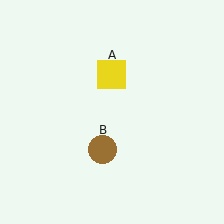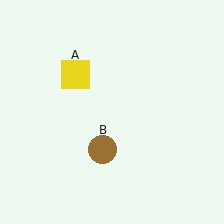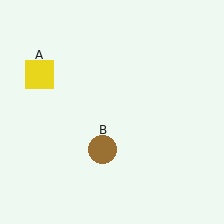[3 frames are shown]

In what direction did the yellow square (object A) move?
The yellow square (object A) moved left.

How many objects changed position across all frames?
1 object changed position: yellow square (object A).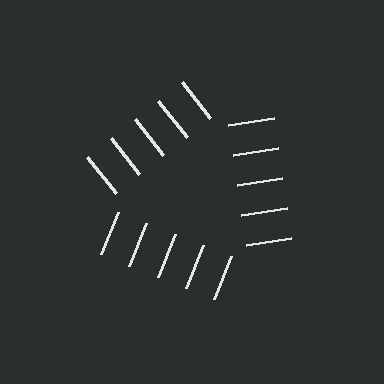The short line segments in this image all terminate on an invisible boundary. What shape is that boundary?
An illusory triangle — the line segments terminate on its edges but no continuous stroke is drawn.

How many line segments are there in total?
15 — 5 along each of the 3 edges.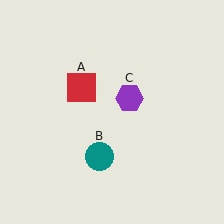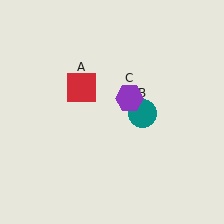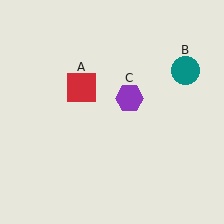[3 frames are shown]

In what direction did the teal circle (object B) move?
The teal circle (object B) moved up and to the right.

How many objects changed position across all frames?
1 object changed position: teal circle (object B).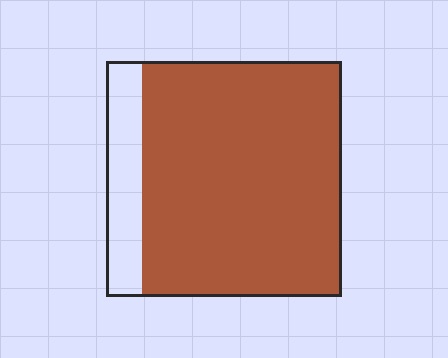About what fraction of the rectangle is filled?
About five sixths (5/6).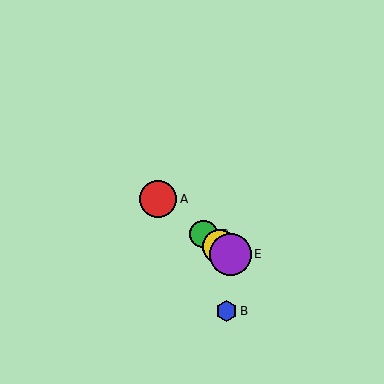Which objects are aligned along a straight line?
Objects A, C, D, E are aligned along a straight line.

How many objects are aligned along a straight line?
4 objects (A, C, D, E) are aligned along a straight line.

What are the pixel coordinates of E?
Object E is at (230, 254).